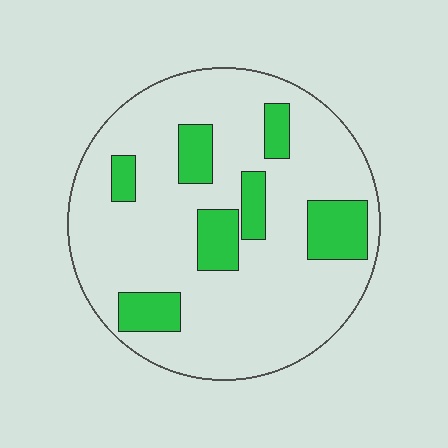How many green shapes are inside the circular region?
7.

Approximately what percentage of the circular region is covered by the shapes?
Approximately 20%.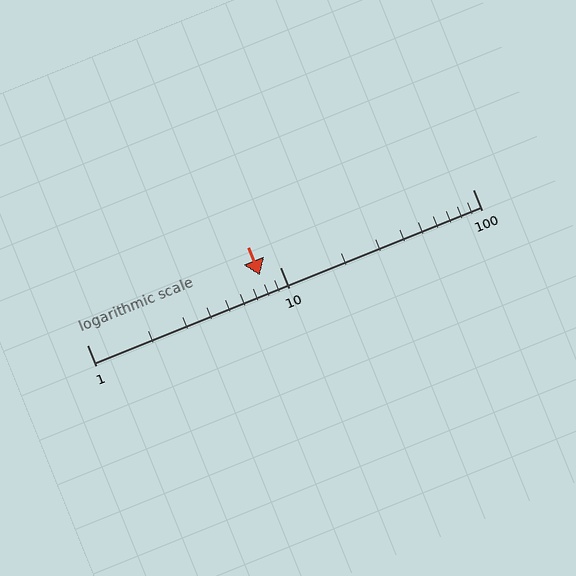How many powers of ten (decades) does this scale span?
The scale spans 2 decades, from 1 to 100.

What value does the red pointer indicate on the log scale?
The pointer indicates approximately 7.9.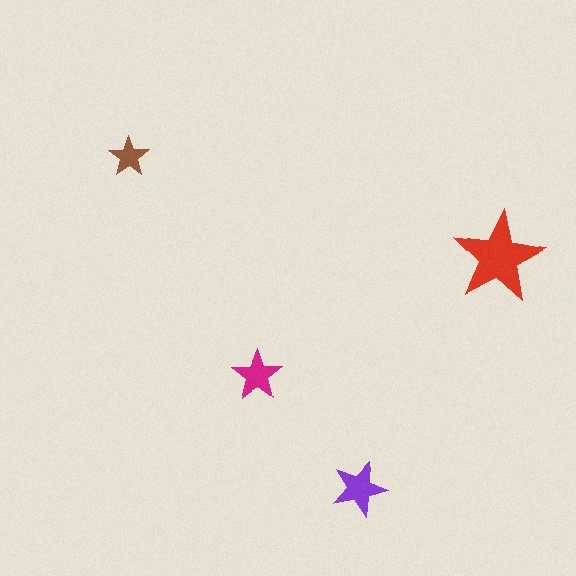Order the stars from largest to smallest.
the red one, the purple one, the magenta one, the brown one.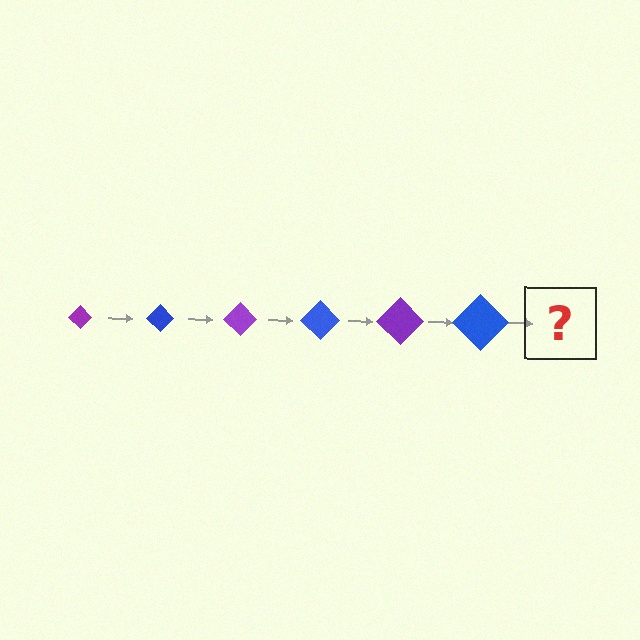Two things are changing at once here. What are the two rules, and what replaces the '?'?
The two rules are that the diamond grows larger each step and the color cycles through purple and blue. The '?' should be a purple diamond, larger than the previous one.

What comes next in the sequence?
The next element should be a purple diamond, larger than the previous one.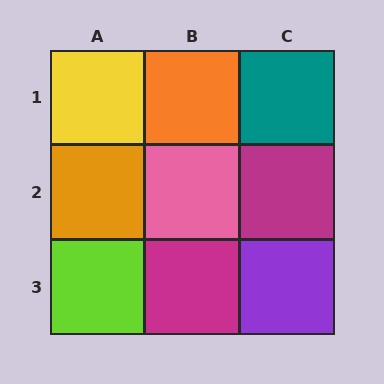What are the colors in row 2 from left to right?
Orange, pink, magenta.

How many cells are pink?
1 cell is pink.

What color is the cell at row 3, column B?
Magenta.